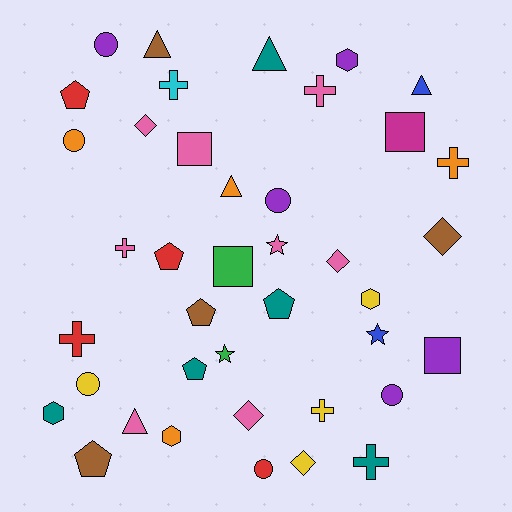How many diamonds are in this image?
There are 5 diamonds.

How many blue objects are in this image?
There are 2 blue objects.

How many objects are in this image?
There are 40 objects.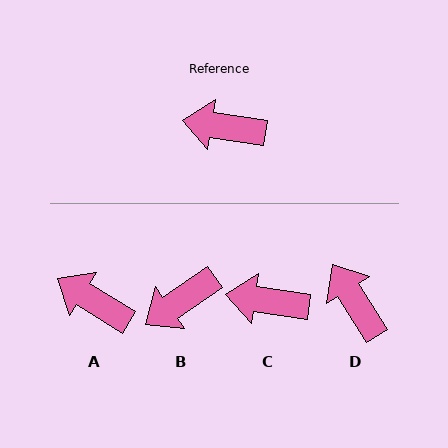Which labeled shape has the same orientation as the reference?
C.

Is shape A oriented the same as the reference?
No, it is off by about 23 degrees.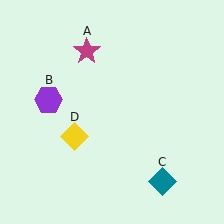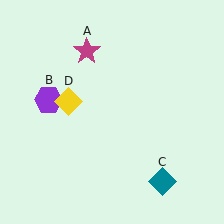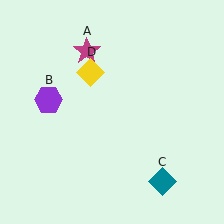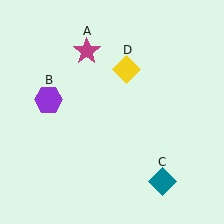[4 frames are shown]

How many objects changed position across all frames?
1 object changed position: yellow diamond (object D).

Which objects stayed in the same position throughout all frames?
Magenta star (object A) and purple hexagon (object B) and teal diamond (object C) remained stationary.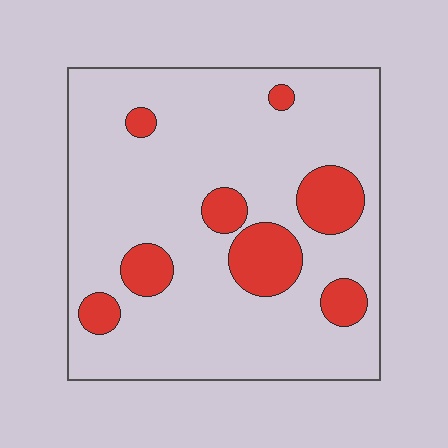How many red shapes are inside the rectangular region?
8.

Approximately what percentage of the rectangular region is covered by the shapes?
Approximately 15%.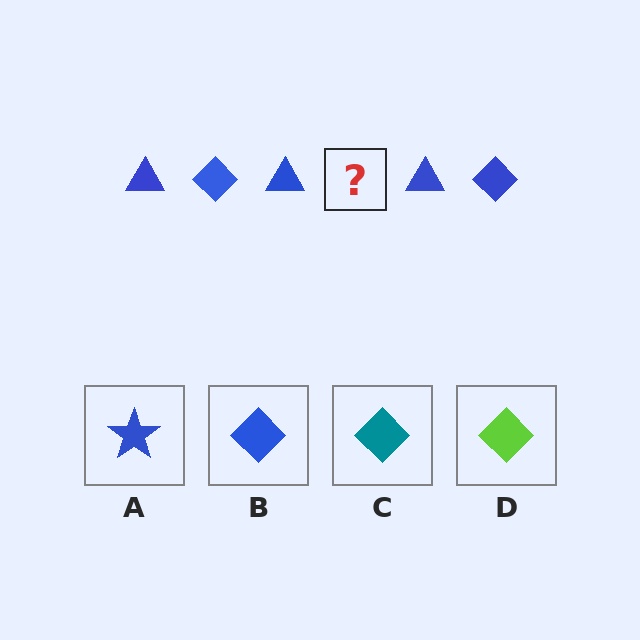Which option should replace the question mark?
Option B.